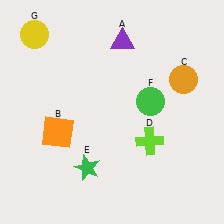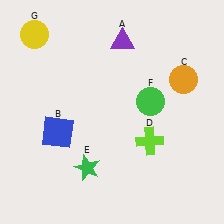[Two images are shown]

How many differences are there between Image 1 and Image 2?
There is 1 difference between the two images.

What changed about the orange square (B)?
In Image 1, B is orange. In Image 2, it changed to blue.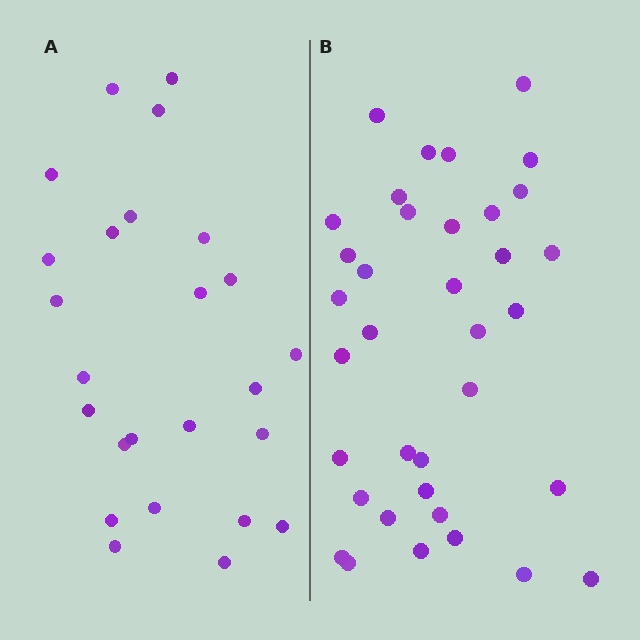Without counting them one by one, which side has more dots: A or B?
Region B (the right region) has more dots.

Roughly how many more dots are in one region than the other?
Region B has roughly 12 or so more dots than region A.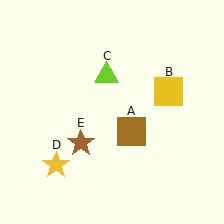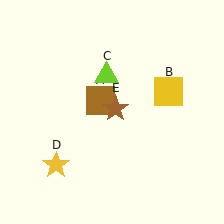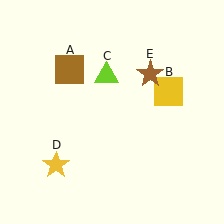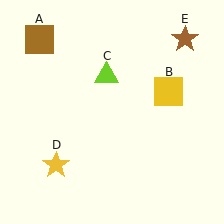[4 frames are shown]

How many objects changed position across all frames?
2 objects changed position: brown square (object A), brown star (object E).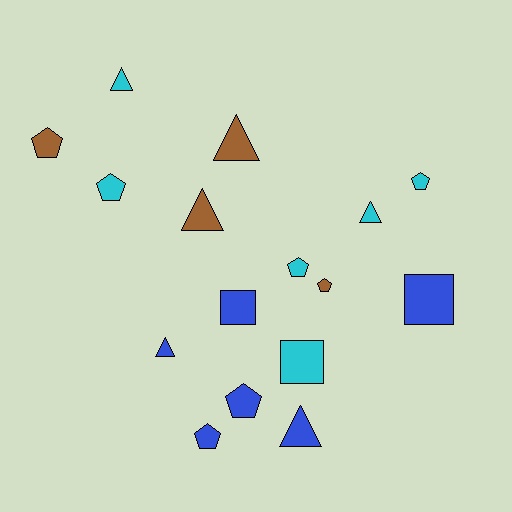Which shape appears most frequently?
Pentagon, with 7 objects.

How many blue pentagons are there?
There are 2 blue pentagons.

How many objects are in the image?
There are 16 objects.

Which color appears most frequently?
Blue, with 6 objects.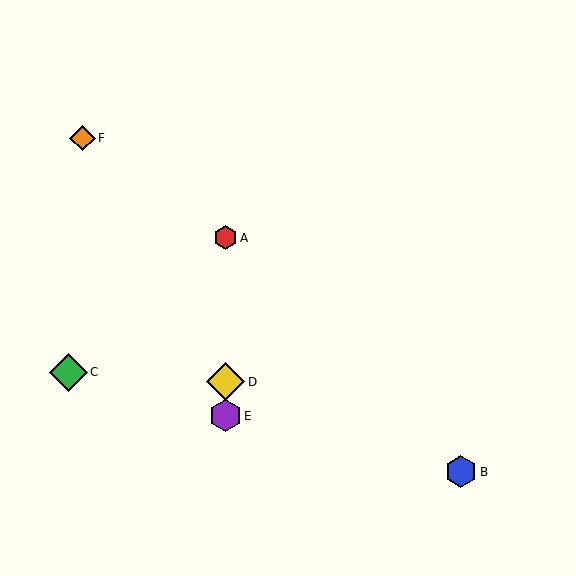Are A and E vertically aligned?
Yes, both are at x≈225.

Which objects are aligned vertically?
Objects A, D, E are aligned vertically.